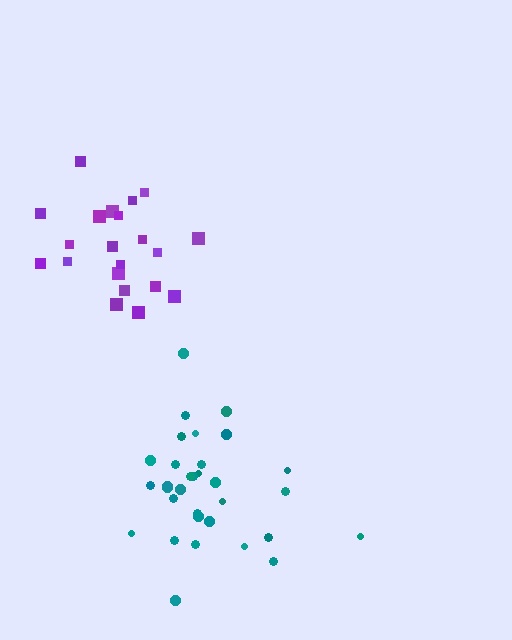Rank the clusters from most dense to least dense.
teal, purple.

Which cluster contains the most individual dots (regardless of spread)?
Teal (32).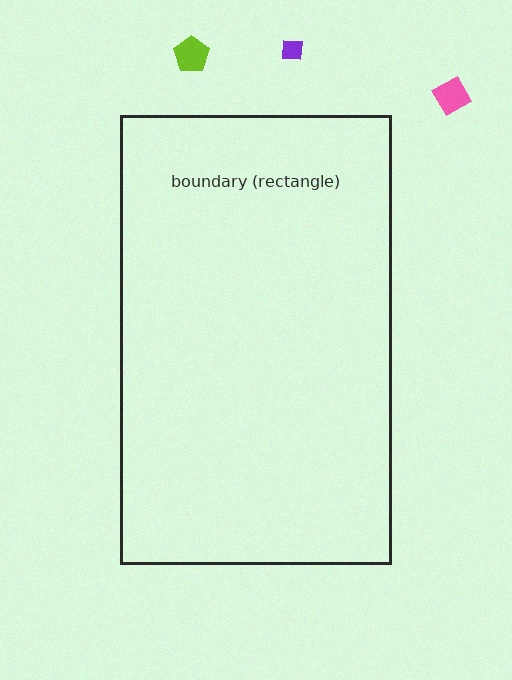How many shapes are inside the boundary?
0 inside, 3 outside.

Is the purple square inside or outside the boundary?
Outside.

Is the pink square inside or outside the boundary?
Outside.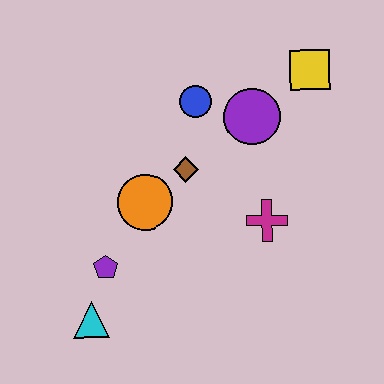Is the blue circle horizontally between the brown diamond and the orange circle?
No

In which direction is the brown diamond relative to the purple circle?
The brown diamond is to the left of the purple circle.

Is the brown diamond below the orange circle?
No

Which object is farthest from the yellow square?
The cyan triangle is farthest from the yellow square.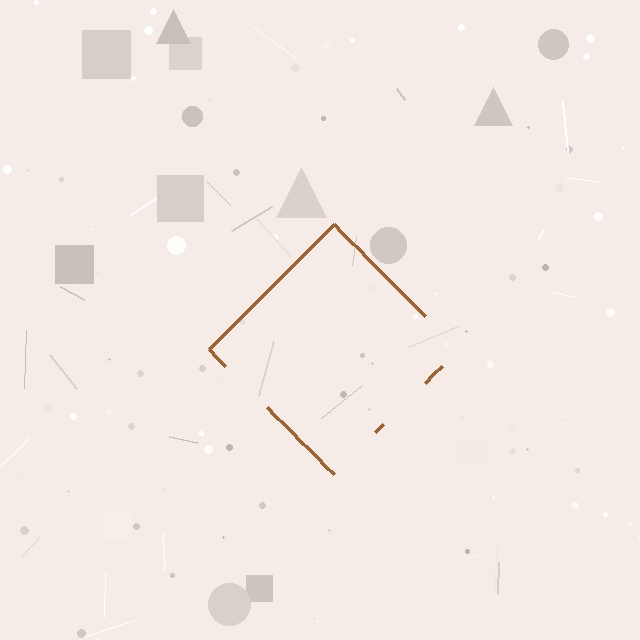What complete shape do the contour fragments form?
The contour fragments form a diamond.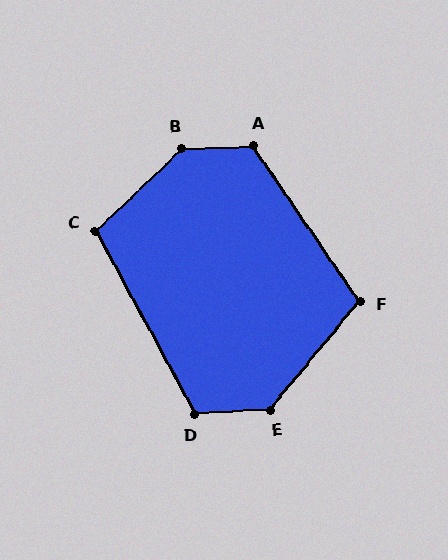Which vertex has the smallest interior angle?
C, at approximately 105 degrees.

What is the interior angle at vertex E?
Approximately 133 degrees (obtuse).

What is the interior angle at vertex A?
Approximately 122 degrees (obtuse).